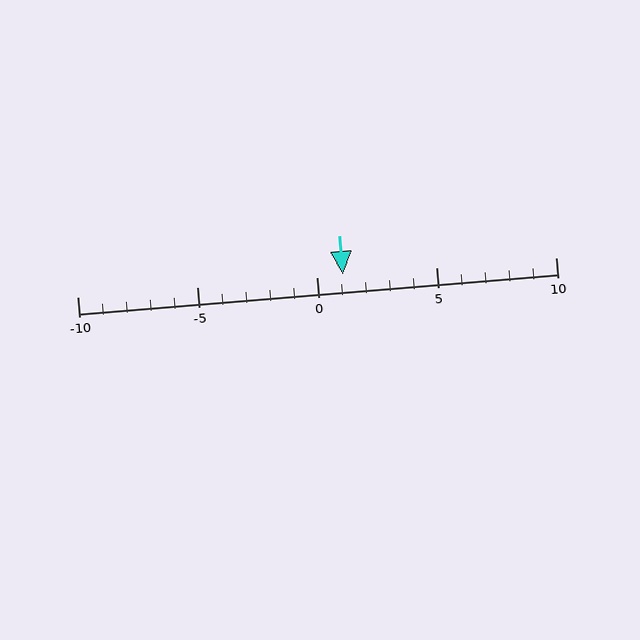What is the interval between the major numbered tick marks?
The major tick marks are spaced 5 units apart.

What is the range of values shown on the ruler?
The ruler shows values from -10 to 10.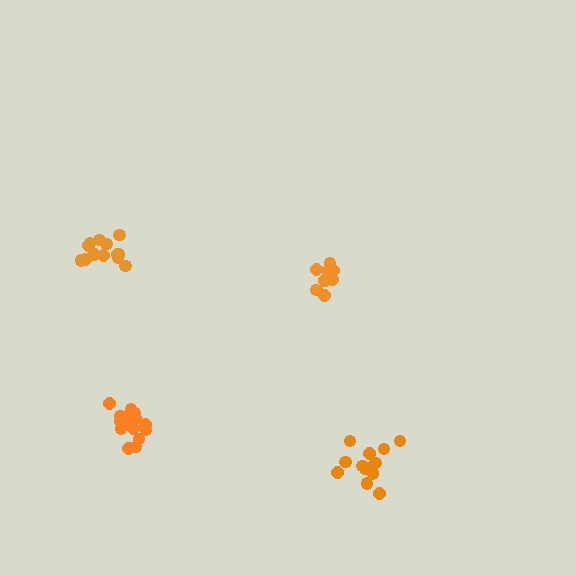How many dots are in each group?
Group 1: 13 dots, Group 2: 10 dots, Group 3: 13 dots, Group 4: 14 dots (50 total).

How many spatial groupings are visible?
There are 4 spatial groupings.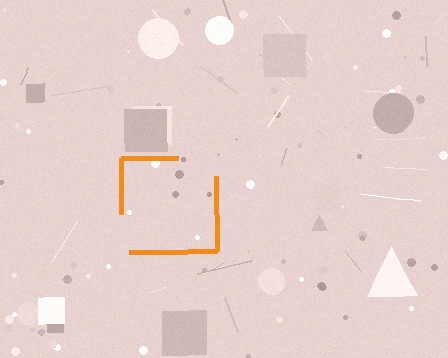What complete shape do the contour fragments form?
The contour fragments form a square.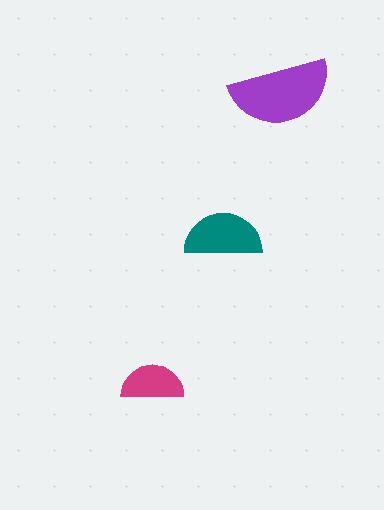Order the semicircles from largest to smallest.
the purple one, the teal one, the magenta one.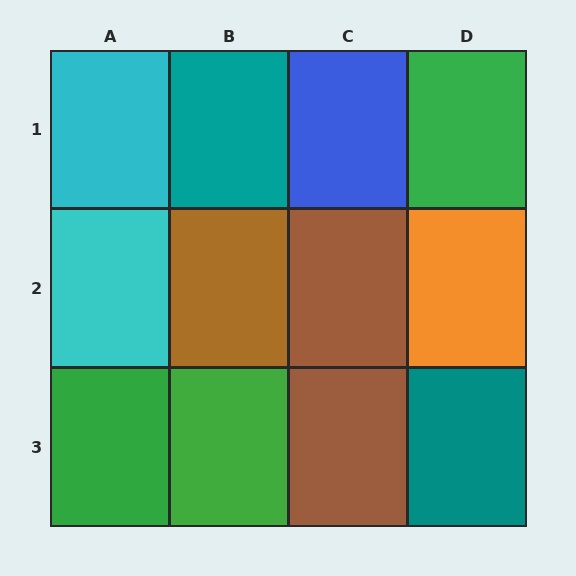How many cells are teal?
2 cells are teal.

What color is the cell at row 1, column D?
Green.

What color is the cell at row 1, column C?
Blue.